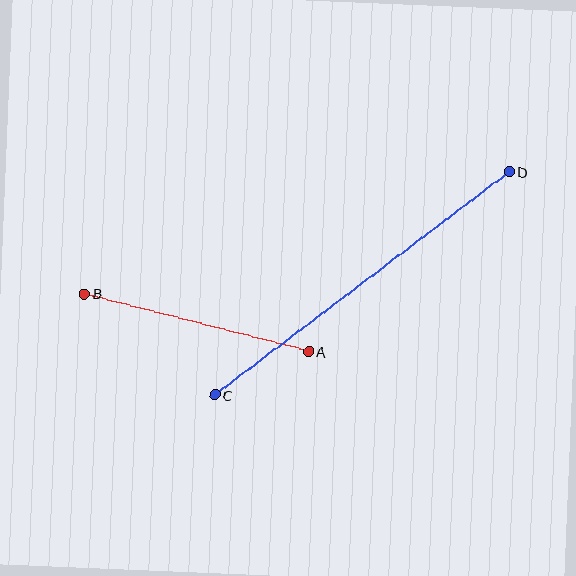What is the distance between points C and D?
The distance is approximately 369 pixels.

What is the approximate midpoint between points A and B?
The midpoint is at approximately (197, 323) pixels.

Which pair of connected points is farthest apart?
Points C and D are farthest apart.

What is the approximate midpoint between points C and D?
The midpoint is at approximately (362, 283) pixels.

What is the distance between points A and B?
The distance is approximately 232 pixels.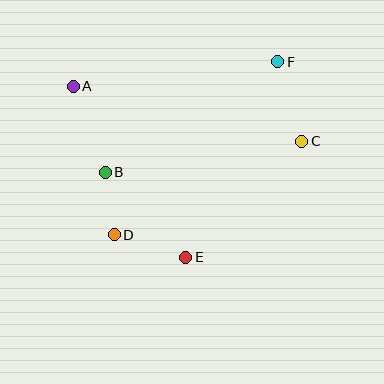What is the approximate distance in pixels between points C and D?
The distance between C and D is approximately 209 pixels.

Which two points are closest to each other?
Points B and D are closest to each other.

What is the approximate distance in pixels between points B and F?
The distance between B and F is approximately 205 pixels.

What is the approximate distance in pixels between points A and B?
The distance between A and B is approximately 92 pixels.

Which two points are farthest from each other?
Points D and F are farthest from each other.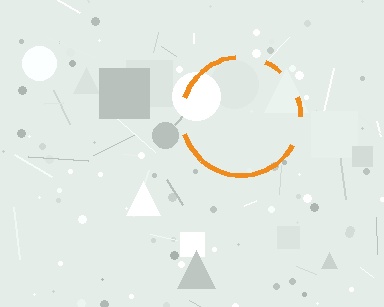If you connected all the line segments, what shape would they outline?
They would outline a circle.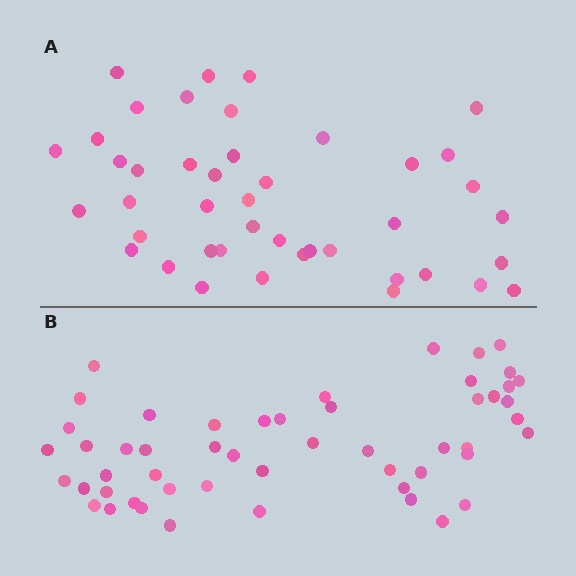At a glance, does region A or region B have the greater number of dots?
Region B (the bottom region) has more dots.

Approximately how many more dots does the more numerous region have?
Region B has roughly 8 or so more dots than region A.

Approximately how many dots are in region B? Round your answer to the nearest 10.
About 50 dots. (The exact count is 52, which rounds to 50.)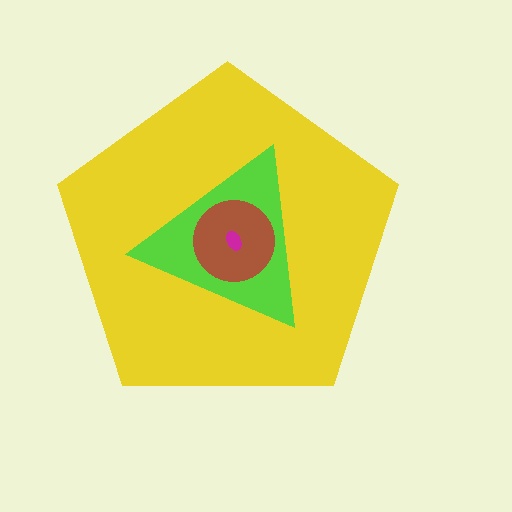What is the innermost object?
The magenta ellipse.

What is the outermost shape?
The yellow pentagon.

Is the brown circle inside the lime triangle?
Yes.